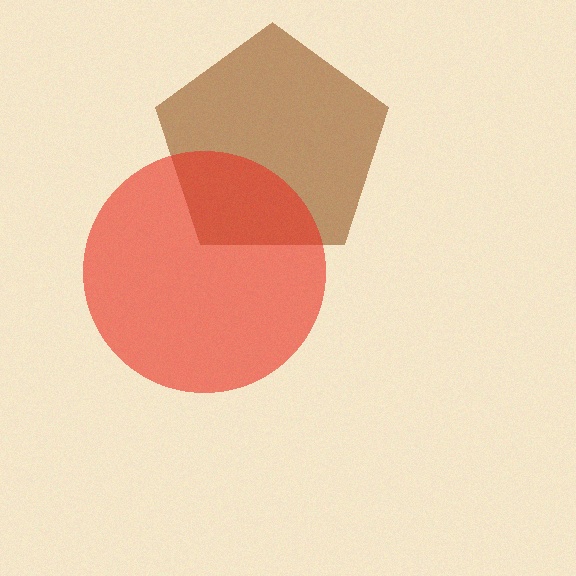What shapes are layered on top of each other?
The layered shapes are: a brown pentagon, a red circle.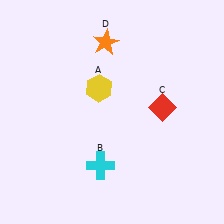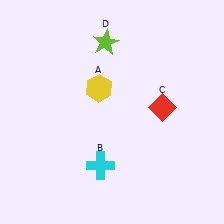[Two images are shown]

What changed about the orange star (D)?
In Image 1, D is orange. In Image 2, it changed to lime.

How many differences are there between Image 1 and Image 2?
There is 1 difference between the two images.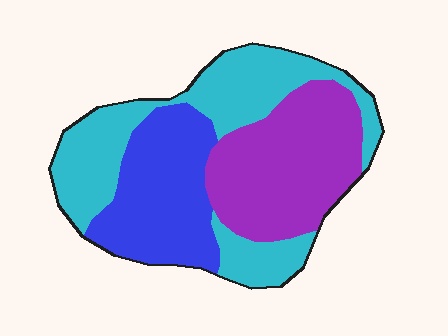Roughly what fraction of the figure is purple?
Purple takes up about one third (1/3) of the figure.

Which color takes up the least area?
Blue, at roughly 30%.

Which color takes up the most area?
Cyan, at roughly 40%.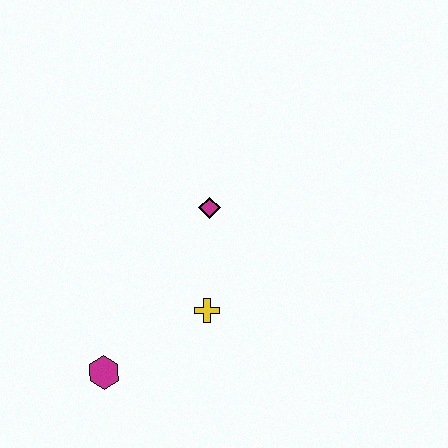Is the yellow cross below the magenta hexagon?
No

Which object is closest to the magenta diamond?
The yellow cross is closest to the magenta diamond.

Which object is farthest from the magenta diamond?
The magenta hexagon is farthest from the magenta diamond.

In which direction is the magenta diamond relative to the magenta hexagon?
The magenta diamond is above the magenta hexagon.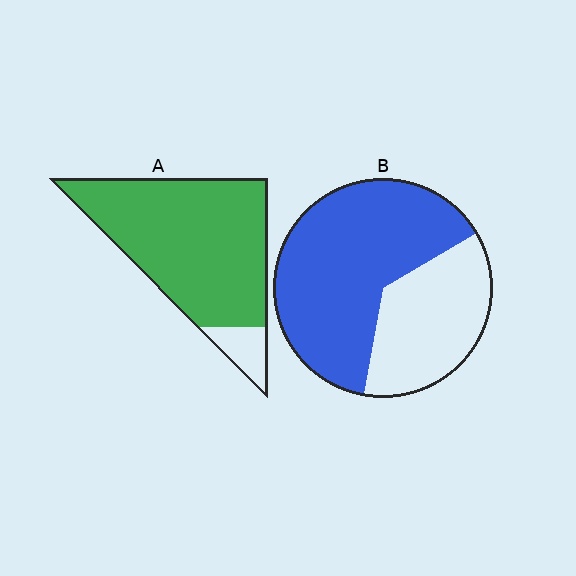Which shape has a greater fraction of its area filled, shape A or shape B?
Shape A.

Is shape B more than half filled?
Yes.